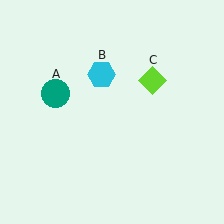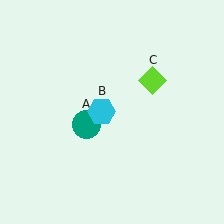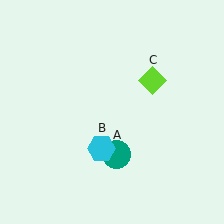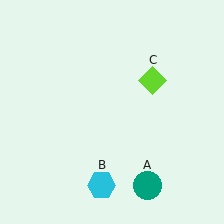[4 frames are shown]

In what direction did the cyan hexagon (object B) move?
The cyan hexagon (object B) moved down.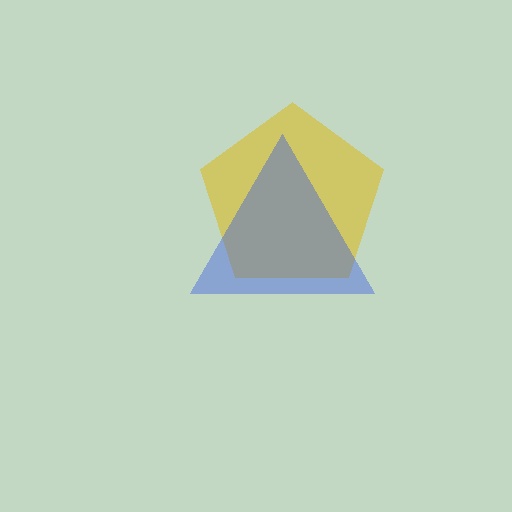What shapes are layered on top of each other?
The layered shapes are: a yellow pentagon, a blue triangle.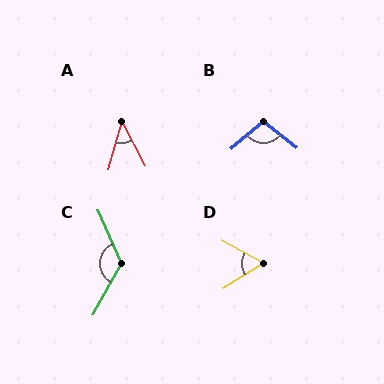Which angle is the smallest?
A, at approximately 44 degrees.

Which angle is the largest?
C, at approximately 128 degrees.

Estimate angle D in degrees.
Approximately 60 degrees.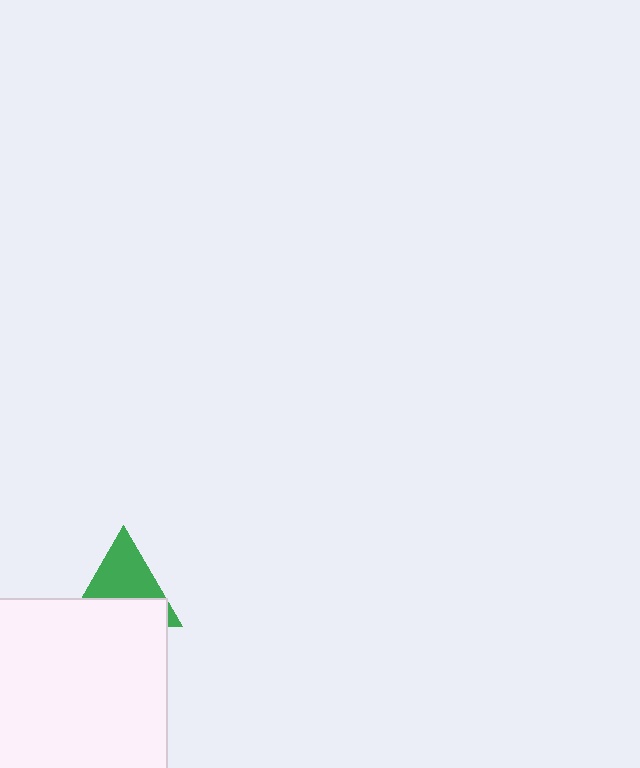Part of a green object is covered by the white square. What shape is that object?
It is a triangle.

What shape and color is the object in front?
The object in front is a white square.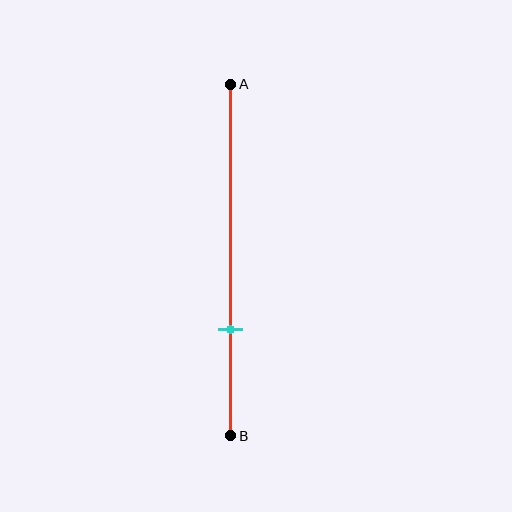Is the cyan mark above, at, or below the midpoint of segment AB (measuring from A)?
The cyan mark is below the midpoint of segment AB.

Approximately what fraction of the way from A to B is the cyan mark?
The cyan mark is approximately 70% of the way from A to B.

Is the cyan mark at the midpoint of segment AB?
No, the mark is at about 70% from A, not at the 50% midpoint.